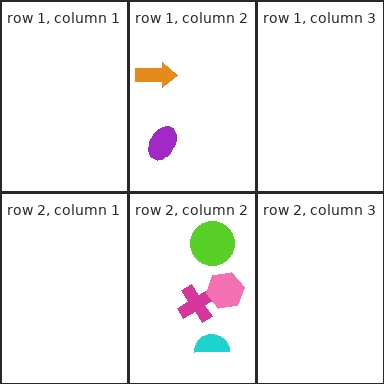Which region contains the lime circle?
The row 2, column 2 region.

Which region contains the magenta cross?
The row 2, column 2 region.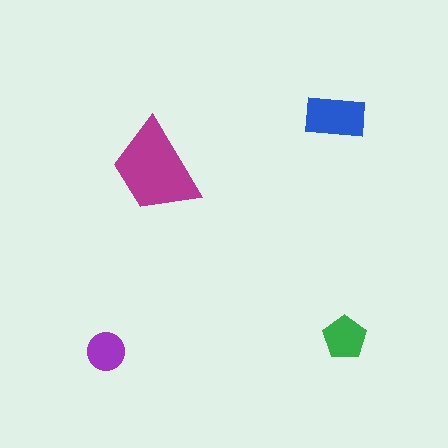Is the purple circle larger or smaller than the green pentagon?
Smaller.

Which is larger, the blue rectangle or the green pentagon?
The blue rectangle.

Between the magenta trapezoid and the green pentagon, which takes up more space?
The magenta trapezoid.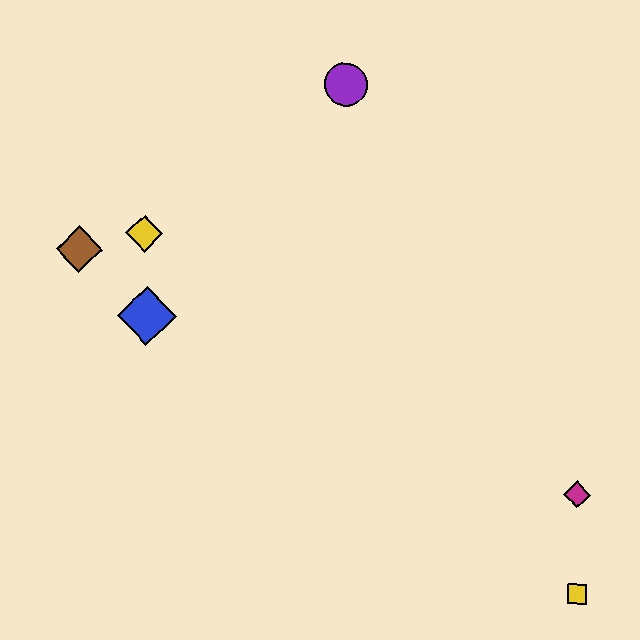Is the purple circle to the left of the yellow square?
Yes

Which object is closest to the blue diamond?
The yellow diamond is closest to the blue diamond.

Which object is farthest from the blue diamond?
The yellow square is farthest from the blue diamond.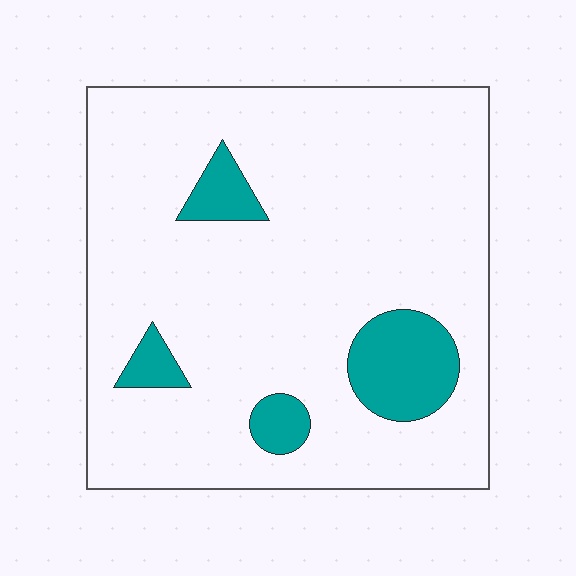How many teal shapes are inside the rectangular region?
4.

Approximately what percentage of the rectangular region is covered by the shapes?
Approximately 10%.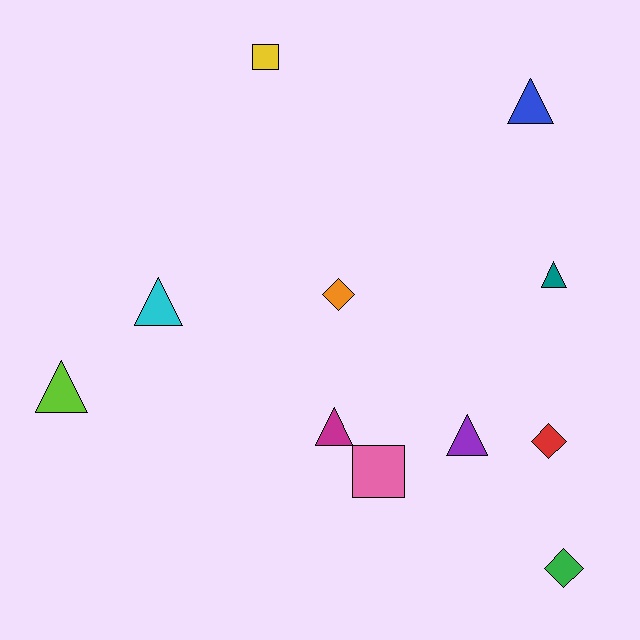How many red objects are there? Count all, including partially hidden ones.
There is 1 red object.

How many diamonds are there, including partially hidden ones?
There are 3 diamonds.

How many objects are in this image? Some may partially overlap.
There are 11 objects.